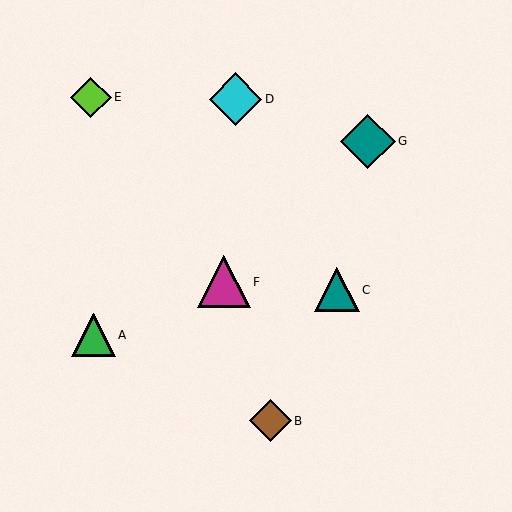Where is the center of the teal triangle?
The center of the teal triangle is at (337, 290).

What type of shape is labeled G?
Shape G is a teal diamond.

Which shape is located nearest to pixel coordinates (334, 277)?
The teal triangle (labeled C) at (337, 290) is nearest to that location.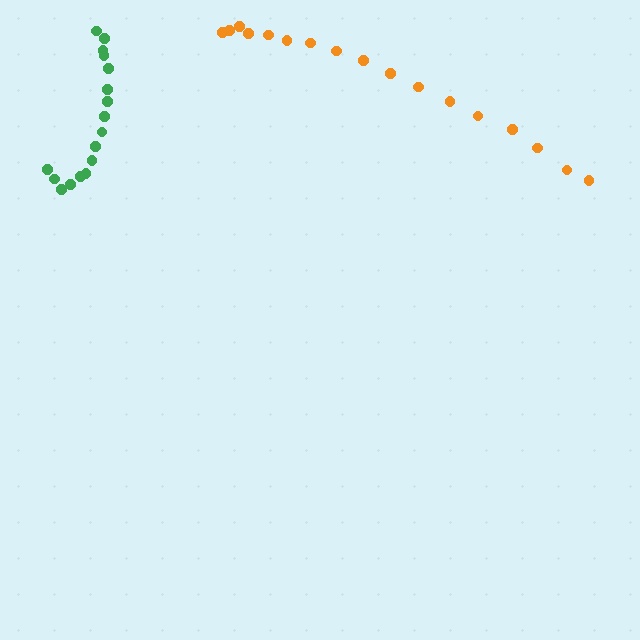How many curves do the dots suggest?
There are 2 distinct paths.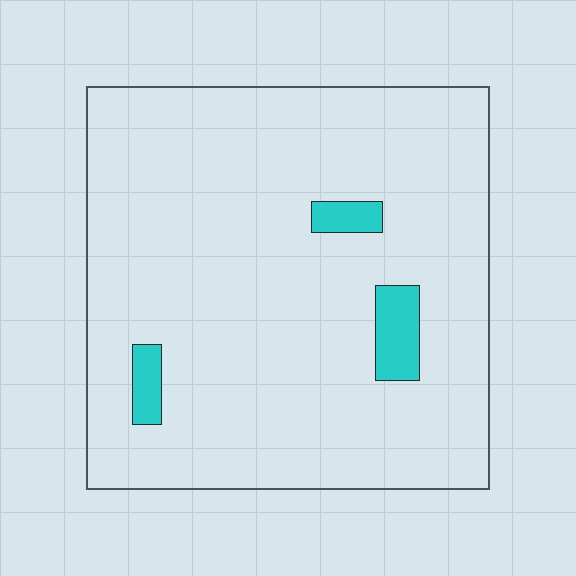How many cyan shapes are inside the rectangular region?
3.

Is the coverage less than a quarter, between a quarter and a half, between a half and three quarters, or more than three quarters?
Less than a quarter.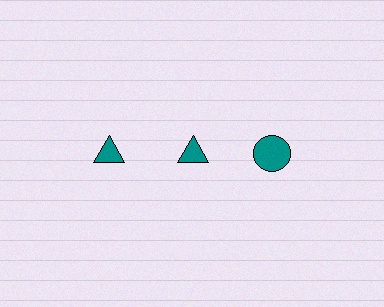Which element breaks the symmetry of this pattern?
The teal circle in the top row, center column breaks the symmetry. All other shapes are teal triangles.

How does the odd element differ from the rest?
It has a different shape: circle instead of triangle.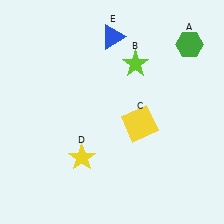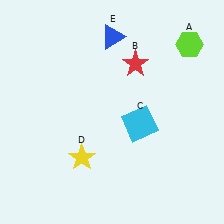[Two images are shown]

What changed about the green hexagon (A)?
In Image 1, A is green. In Image 2, it changed to lime.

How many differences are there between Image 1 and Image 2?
There are 3 differences between the two images.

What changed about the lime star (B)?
In Image 1, B is lime. In Image 2, it changed to red.